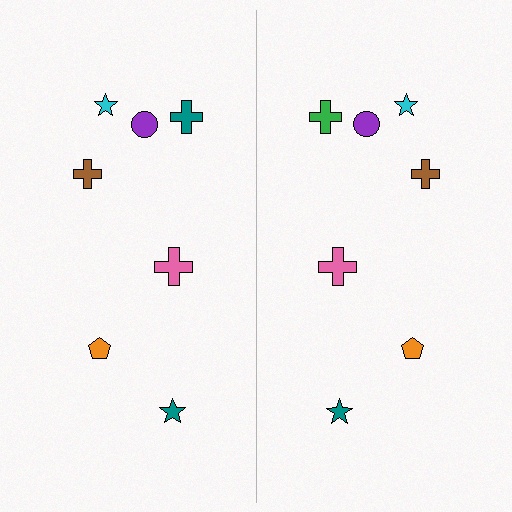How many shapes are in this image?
There are 14 shapes in this image.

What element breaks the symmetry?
The green cross on the right side breaks the symmetry — its mirror counterpart is teal.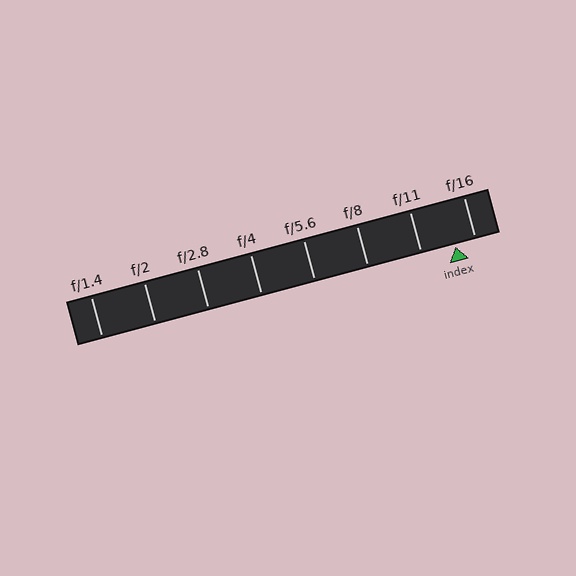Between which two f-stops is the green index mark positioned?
The index mark is between f/11 and f/16.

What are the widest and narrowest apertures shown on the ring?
The widest aperture shown is f/1.4 and the narrowest is f/16.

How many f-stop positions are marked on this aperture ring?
There are 8 f-stop positions marked.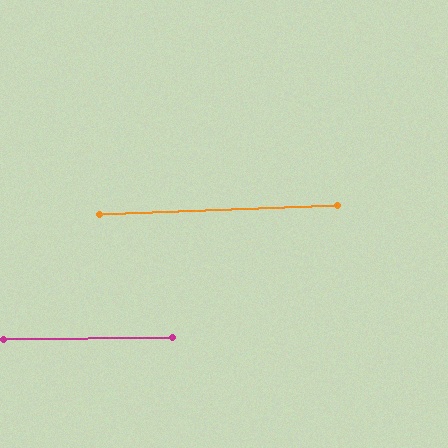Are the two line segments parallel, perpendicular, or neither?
Parallel — their directions differ by only 1.4°.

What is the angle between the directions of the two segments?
Approximately 1 degree.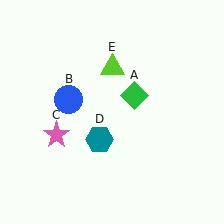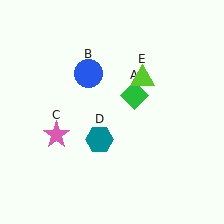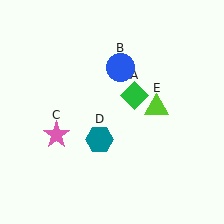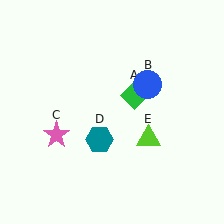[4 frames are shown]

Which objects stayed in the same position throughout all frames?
Green diamond (object A) and pink star (object C) and teal hexagon (object D) remained stationary.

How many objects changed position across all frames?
2 objects changed position: blue circle (object B), lime triangle (object E).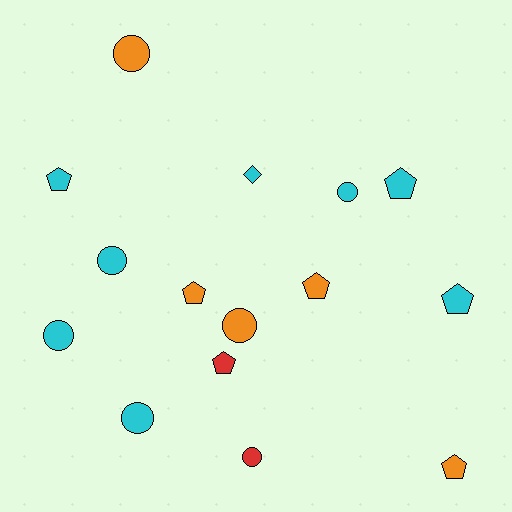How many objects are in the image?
There are 15 objects.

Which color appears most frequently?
Cyan, with 8 objects.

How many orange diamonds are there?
There are no orange diamonds.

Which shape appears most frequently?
Pentagon, with 7 objects.